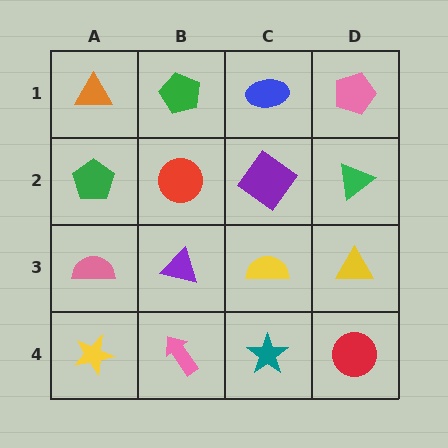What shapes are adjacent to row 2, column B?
A green pentagon (row 1, column B), a purple triangle (row 3, column B), a green pentagon (row 2, column A), a purple diamond (row 2, column C).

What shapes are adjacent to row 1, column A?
A green pentagon (row 2, column A), a green pentagon (row 1, column B).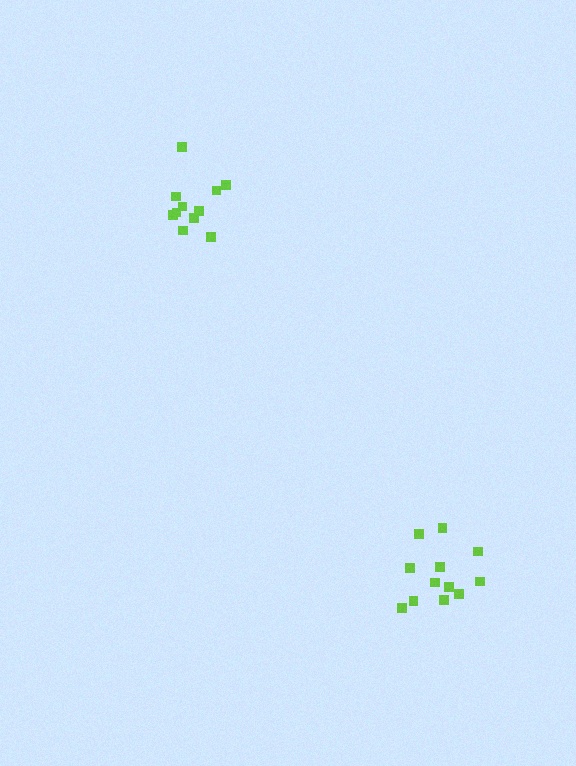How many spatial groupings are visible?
There are 2 spatial groupings.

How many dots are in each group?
Group 1: 12 dots, Group 2: 11 dots (23 total).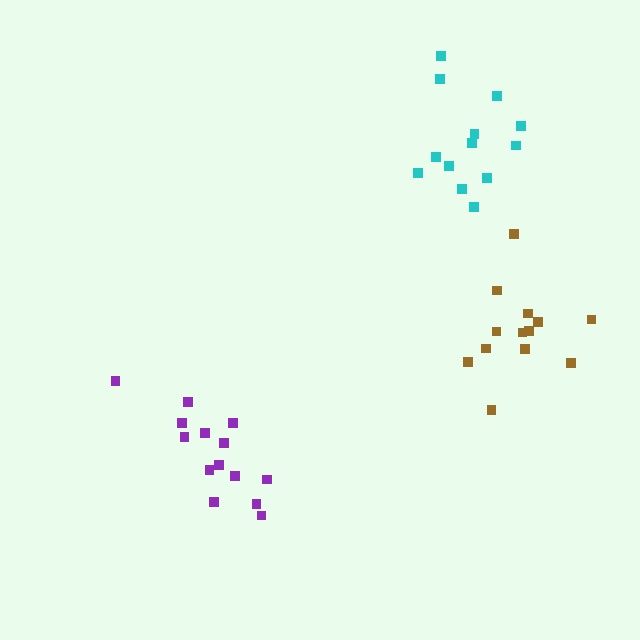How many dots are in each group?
Group 1: 14 dots, Group 2: 13 dots, Group 3: 13 dots (40 total).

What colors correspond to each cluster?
The clusters are colored: purple, cyan, brown.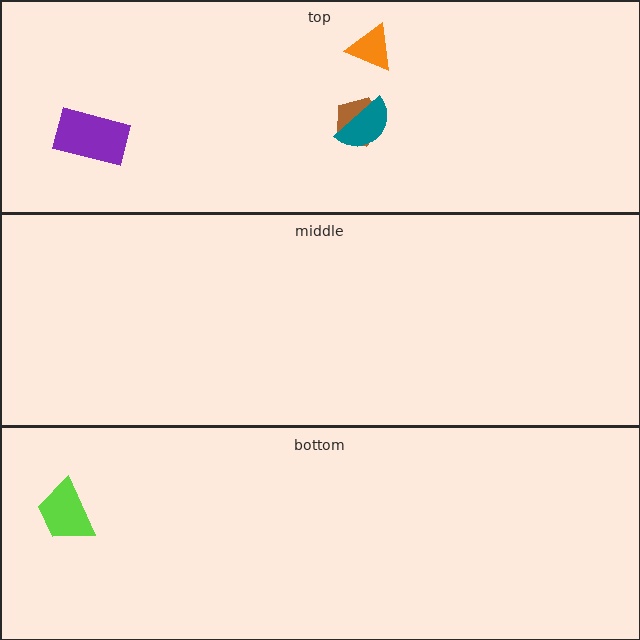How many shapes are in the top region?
4.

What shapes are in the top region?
The brown pentagon, the teal semicircle, the purple rectangle, the orange triangle.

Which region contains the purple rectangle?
The top region.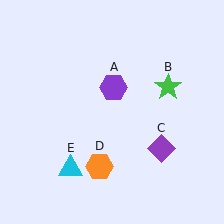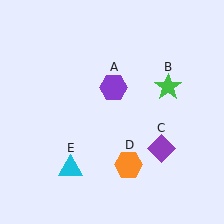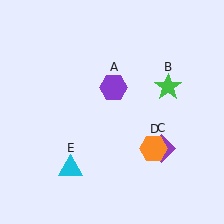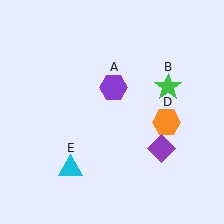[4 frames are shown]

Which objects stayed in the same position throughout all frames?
Purple hexagon (object A) and green star (object B) and purple diamond (object C) and cyan triangle (object E) remained stationary.